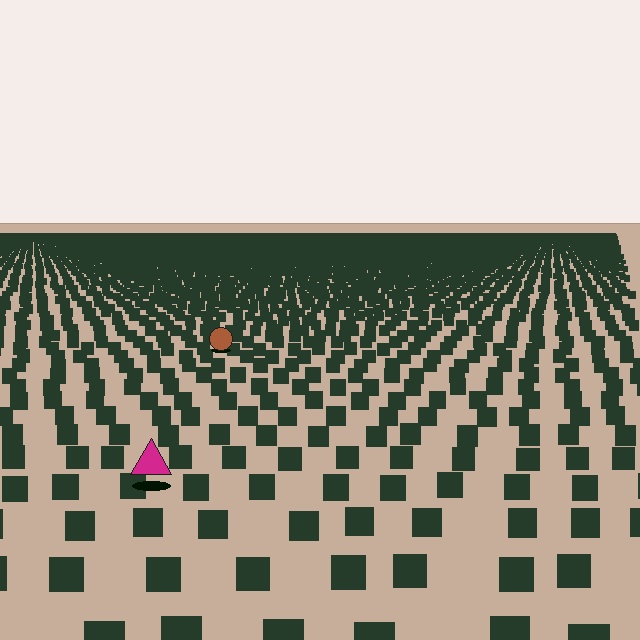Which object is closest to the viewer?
The magenta triangle is closest. The texture marks near it are larger and more spread out.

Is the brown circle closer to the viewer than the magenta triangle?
No. The magenta triangle is closer — you can tell from the texture gradient: the ground texture is coarser near it.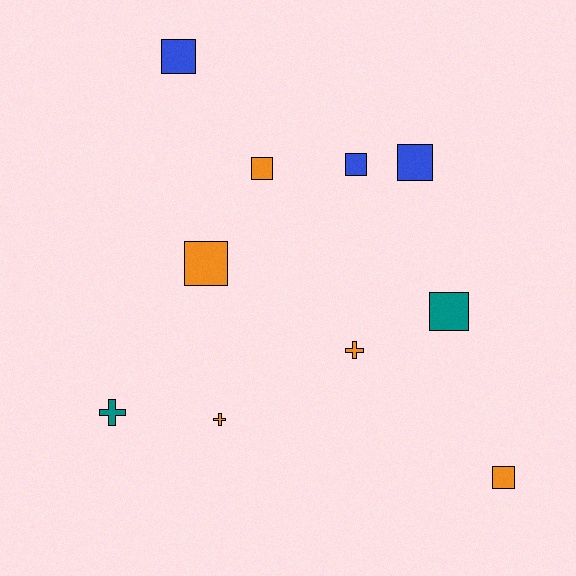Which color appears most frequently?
Orange, with 5 objects.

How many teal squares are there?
There is 1 teal square.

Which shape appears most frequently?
Square, with 7 objects.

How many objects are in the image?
There are 10 objects.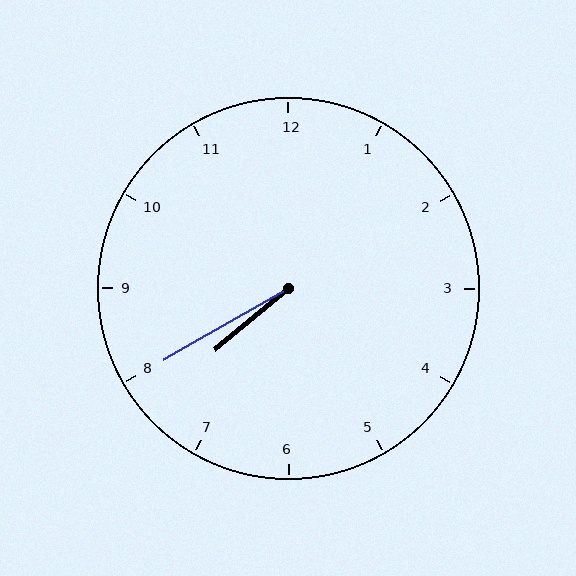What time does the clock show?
7:40.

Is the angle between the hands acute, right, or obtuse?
It is acute.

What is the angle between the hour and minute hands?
Approximately 10 degrees.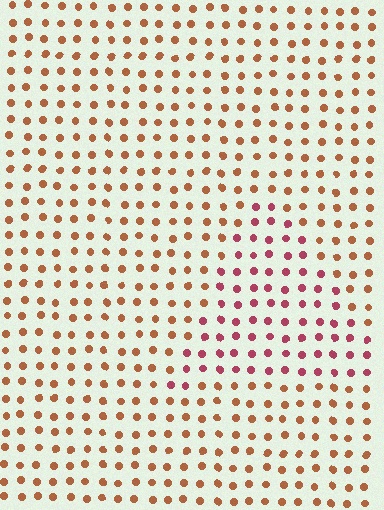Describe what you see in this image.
The image is filled with small brown elements in a uniform arrangement. A triangle-shaped region is visible where the elements are tinted to a slightly different hue, forming a subtle color boundary.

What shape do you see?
I see a triangle.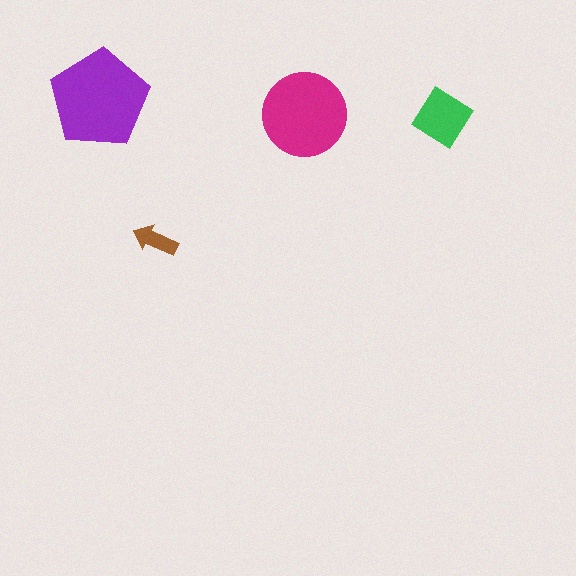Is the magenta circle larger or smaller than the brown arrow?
Larger.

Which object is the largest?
The purple pentagon.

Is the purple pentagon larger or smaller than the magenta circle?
Larger.